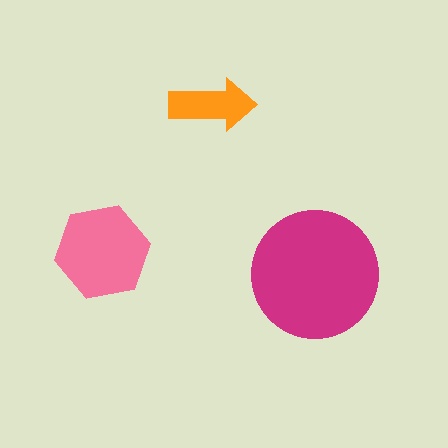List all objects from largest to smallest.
The magenta circle, the pink hexagon, the orange arrow.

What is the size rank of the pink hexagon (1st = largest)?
2nd.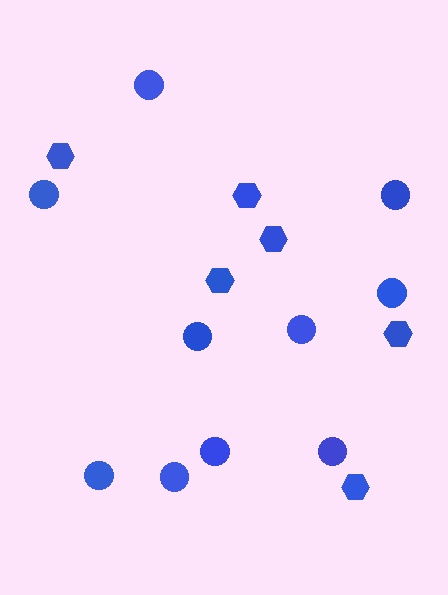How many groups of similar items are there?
There are 2 groups: one group of circles (10) and one group of hexagons (6).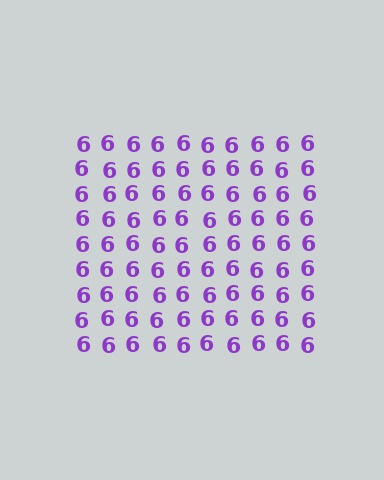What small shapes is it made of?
It is made of small digit 6's.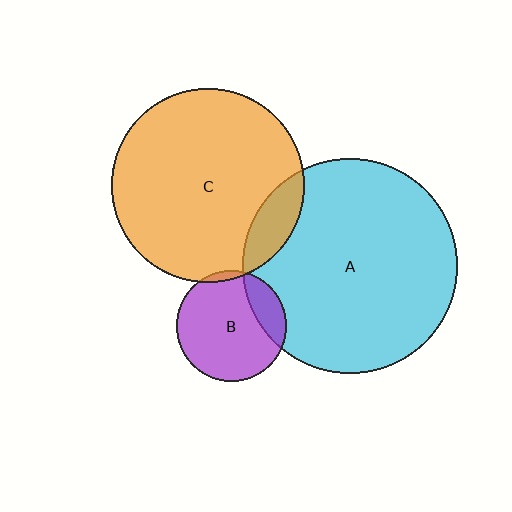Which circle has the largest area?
Circle A (cyan).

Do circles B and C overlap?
Yes.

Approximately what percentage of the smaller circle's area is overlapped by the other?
Approximately 5%.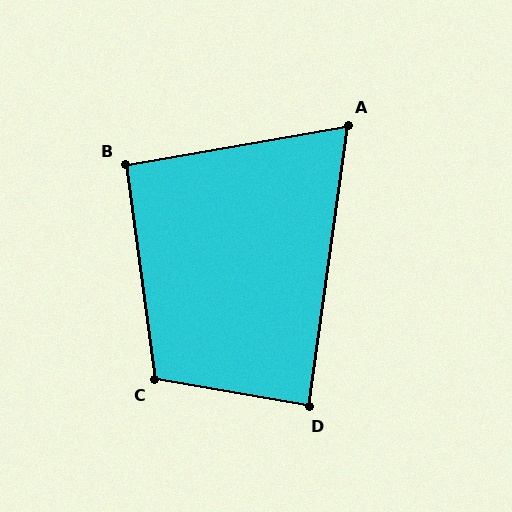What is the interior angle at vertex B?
Approximately 92 degrees (approximately right).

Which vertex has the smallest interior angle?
A, at approximately 72 degrees.